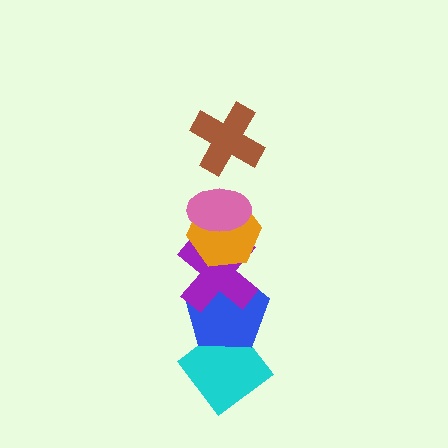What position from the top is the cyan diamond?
The cyan diamond is 6th from the top.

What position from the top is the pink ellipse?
The pink ellipse is 2nd from the top.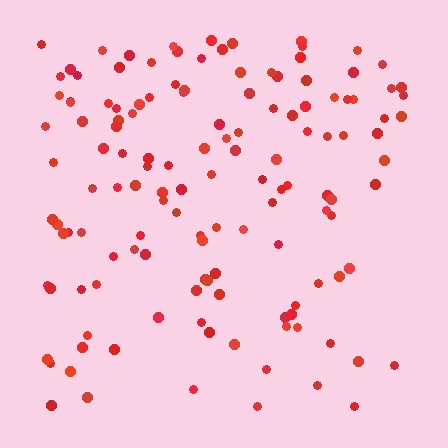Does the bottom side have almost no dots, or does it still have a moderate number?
Still a moderate number, just noticeably fewer than the top.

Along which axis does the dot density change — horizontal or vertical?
Vertical.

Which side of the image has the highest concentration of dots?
The top.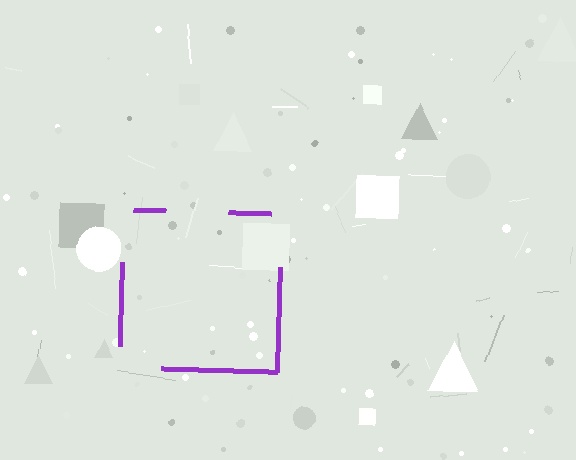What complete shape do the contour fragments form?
The contour fragments form a square.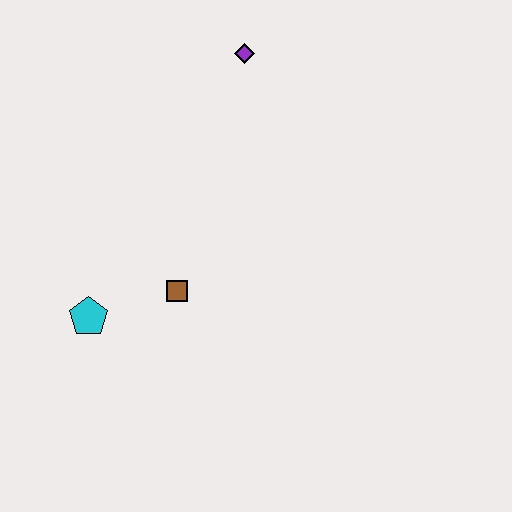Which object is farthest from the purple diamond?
The cyan pentagon is farthest from the purple diamond.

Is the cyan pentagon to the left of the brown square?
Yes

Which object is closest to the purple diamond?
The brown square is closest to the purple diamond.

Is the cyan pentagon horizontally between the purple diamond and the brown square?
No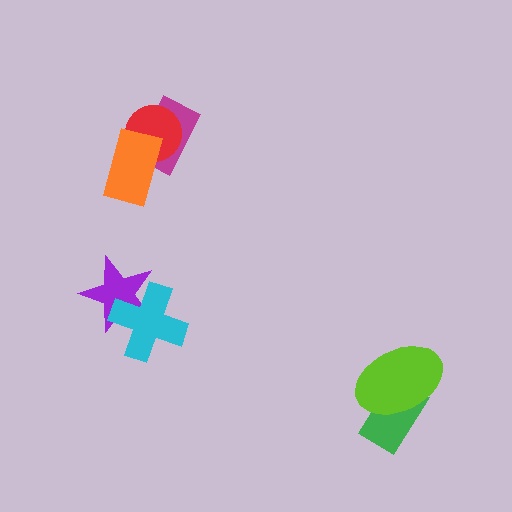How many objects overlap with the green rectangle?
1 object overlaps with the green rectangle.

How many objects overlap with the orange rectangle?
2 objects overlap with the orange rectangle.